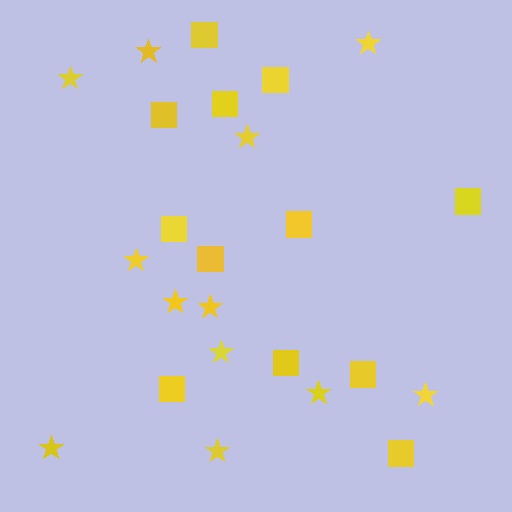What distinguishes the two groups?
There are 2 groups: one group of squares (12) and one group of stars (12).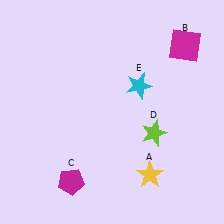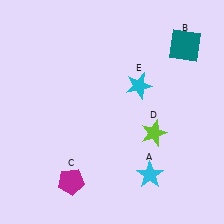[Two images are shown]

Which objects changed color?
A changed from yellow to cyan. B changed from magenta to teal.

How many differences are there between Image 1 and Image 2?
There are 2 differences between the two images.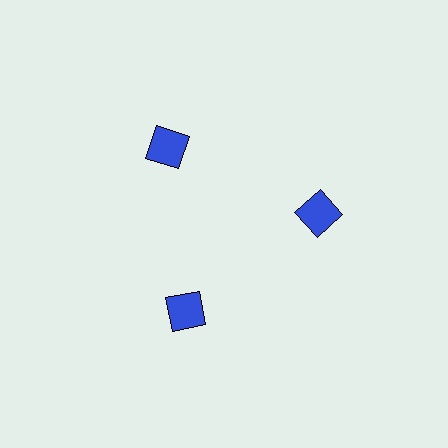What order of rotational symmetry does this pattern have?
This pattern has 3-fold rotational symmetry.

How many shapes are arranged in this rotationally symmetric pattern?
There are 3 shapes, arranged in 3 groups of 1.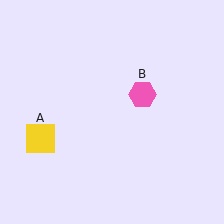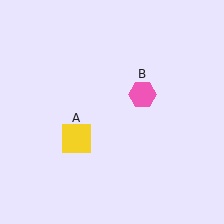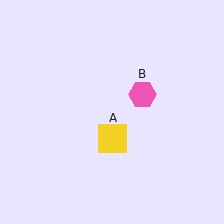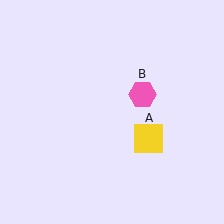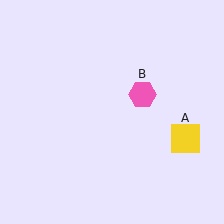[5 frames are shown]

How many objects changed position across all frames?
1 object changed position: yellow square (object A).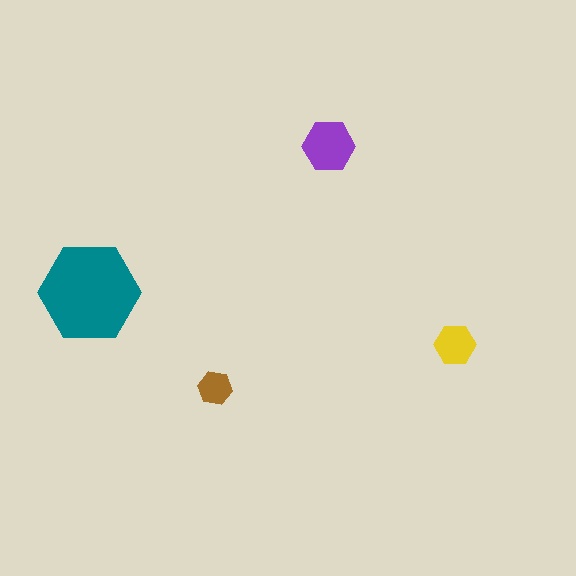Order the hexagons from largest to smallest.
the teal one, the purple one, the yellow one, the brown one.